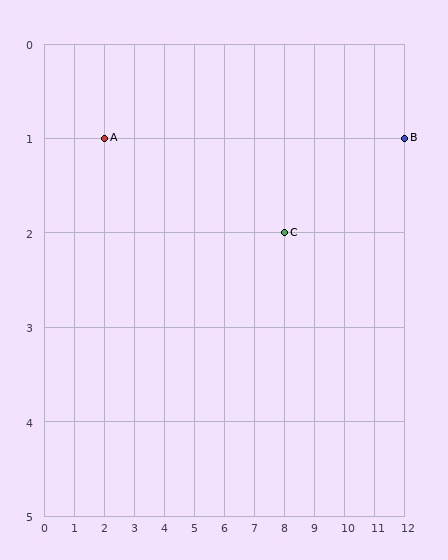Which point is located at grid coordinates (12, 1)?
Point B is at (12, 1).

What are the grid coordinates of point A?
Point A is at grid coordinates (2, 1).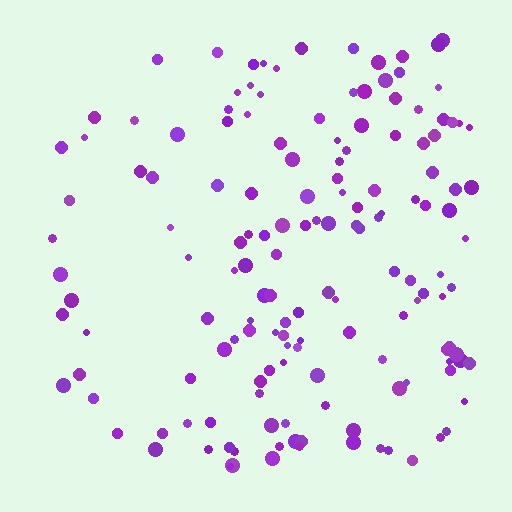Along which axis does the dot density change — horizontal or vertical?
Horizontal.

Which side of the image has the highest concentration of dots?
The right.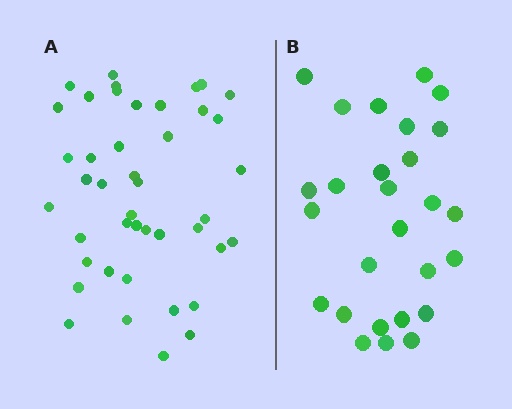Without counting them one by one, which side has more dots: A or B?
Region A (the left region) has more dots.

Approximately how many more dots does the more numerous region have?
Region A has approximately 15 more dots than region B.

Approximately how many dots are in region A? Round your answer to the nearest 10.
About 40 dots. (The exact count is 43, which rounds to 40.)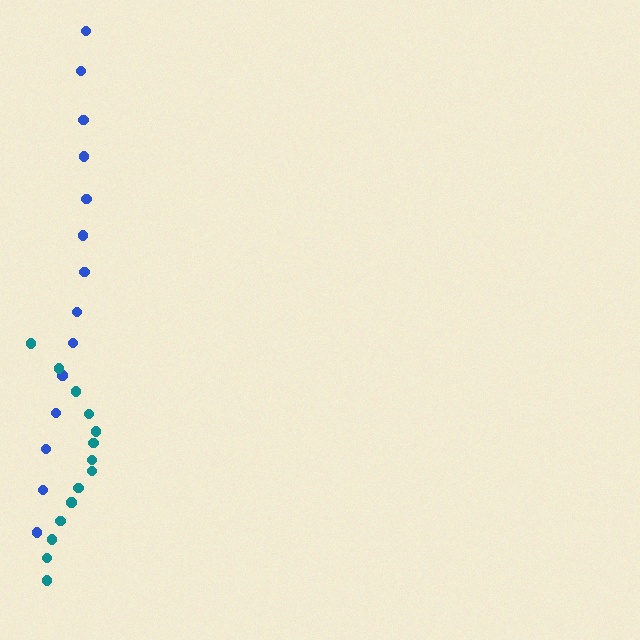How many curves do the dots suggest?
There are 2 distinct paths.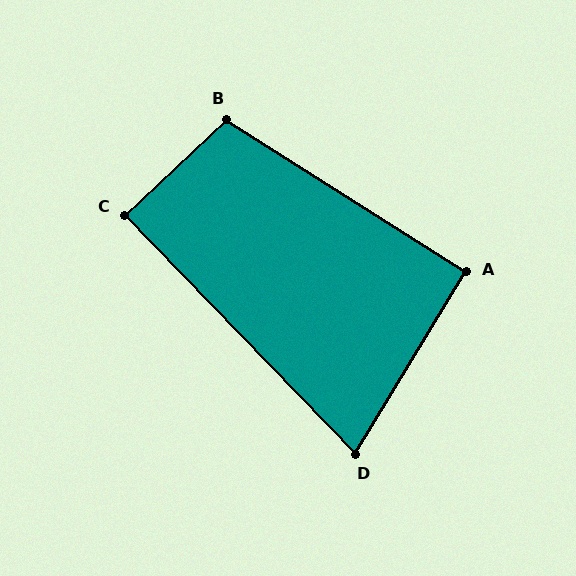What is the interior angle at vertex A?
Approximately 91 degrees (approximately right).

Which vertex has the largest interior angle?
B, at approximately 105 degrees.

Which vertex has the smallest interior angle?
D, at approximately 75 degrees.